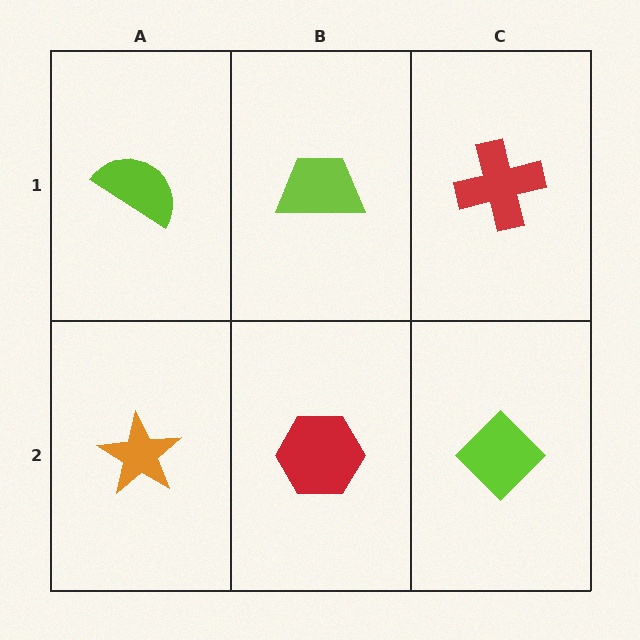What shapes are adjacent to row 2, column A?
A lime semicircle (row 1, column A), a red hexagon (row 2, column B).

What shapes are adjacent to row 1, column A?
An orange star (row 2, column A), a lime trapezoid (row 1, column B).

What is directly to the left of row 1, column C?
A lime trapezoid.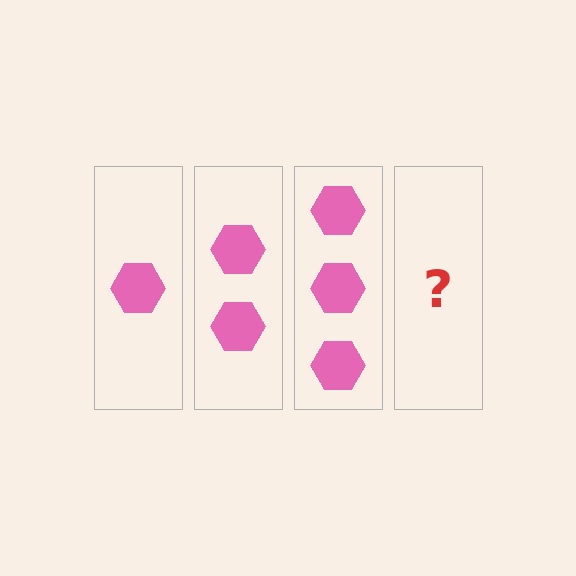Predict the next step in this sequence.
The next step is 4 hexagons.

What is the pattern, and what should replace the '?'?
The pattern is that each step adds one more hexagon. The '?' should be 4 hexagons.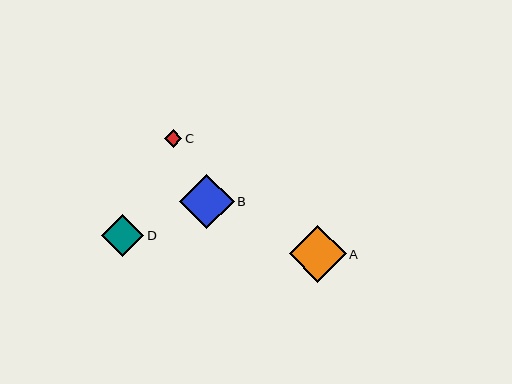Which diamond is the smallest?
Diamond C is the smallest with a size of approximately 18 pixels.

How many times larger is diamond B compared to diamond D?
Diamond B is approximately 1.3 times the size of diamond D.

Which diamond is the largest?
Diamond A is the largest with a size of approximately 57 pixels.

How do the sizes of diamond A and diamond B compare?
Diamond A and diamond B are approximately the same size.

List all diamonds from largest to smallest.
From largest to smallest: A, B, D, C.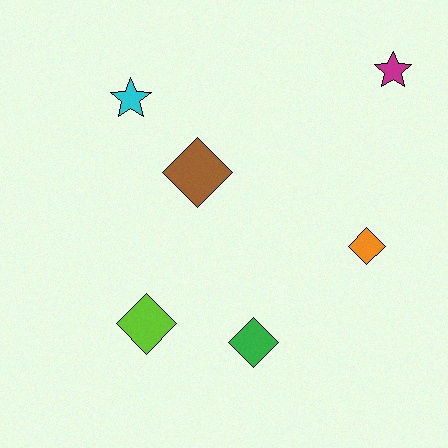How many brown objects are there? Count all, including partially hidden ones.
There is 1 brown object.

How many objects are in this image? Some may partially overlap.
There are 6 objects.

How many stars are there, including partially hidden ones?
There are 2 stars.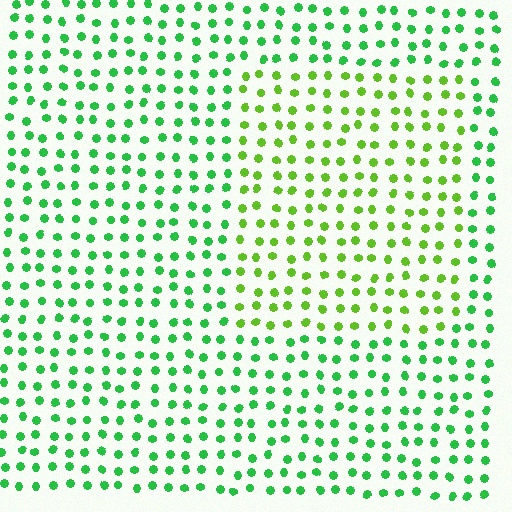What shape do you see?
I see a rectangle.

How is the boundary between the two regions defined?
The boundary is defined purely by a slight shift in hue (about 34 degrees). Spacing, size, and orientation are identical on both sides.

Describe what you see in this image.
The image is filled with small green elements in a uniform arrangement. A rectangle-shaped region is visible where the elements are tinted to a slightly different hue, forming a subtle color boundary.